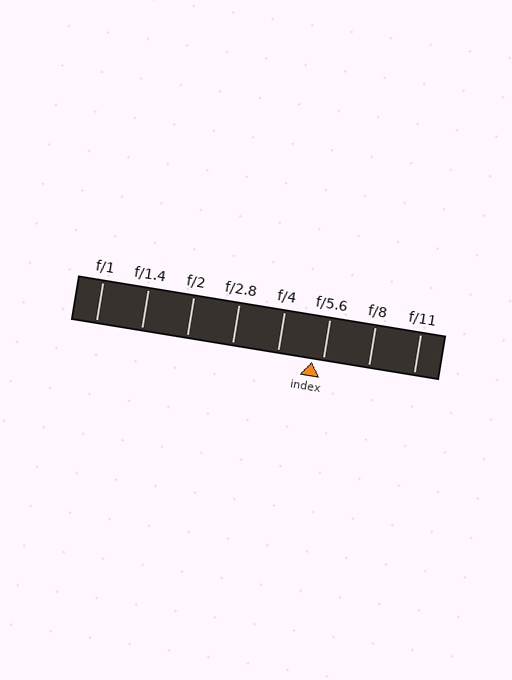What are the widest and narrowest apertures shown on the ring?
The widest aperture shown is f/1 and the narrowest is f/11.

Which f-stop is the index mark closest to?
The index mark is closest to f/5.6.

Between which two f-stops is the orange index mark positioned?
The index mark is between f/4 and f/5.6.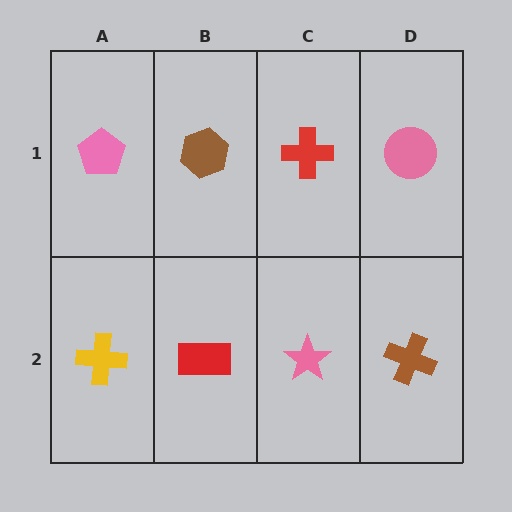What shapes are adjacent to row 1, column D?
A brown cross (row 2, column D), a red cross (row 1, column C).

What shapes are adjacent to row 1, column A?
A yellow cross (row 2, column A), a brown hexagon (row 1, column B).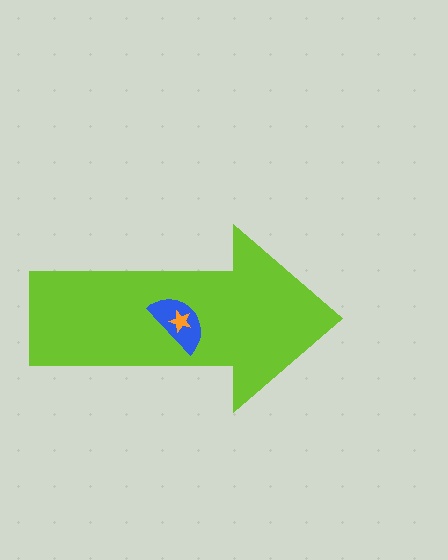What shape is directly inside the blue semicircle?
The orange star.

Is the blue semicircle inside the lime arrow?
Yes.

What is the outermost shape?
The lime arrow.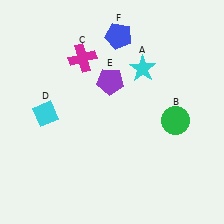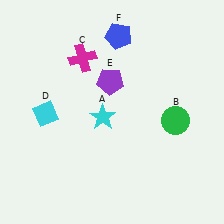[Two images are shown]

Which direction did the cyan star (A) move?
The cyan star (A) moved down.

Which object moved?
The cyan star (A) moved down.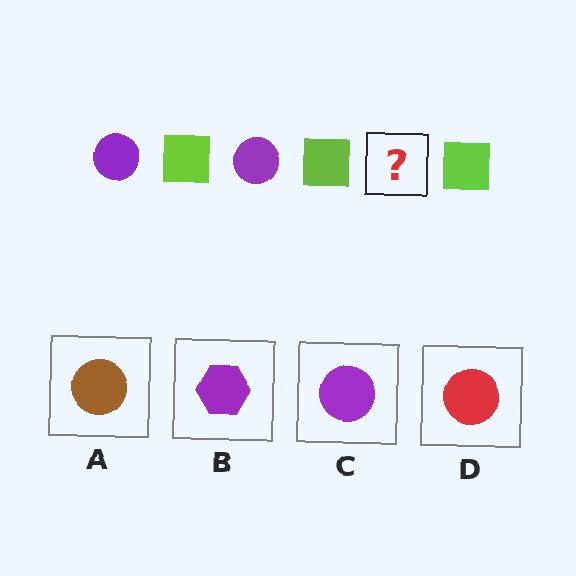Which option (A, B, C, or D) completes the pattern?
C.